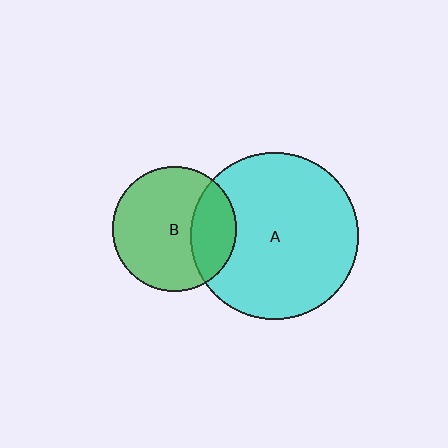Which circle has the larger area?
Circle A (cyan).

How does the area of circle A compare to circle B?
Approximately 1.8 times.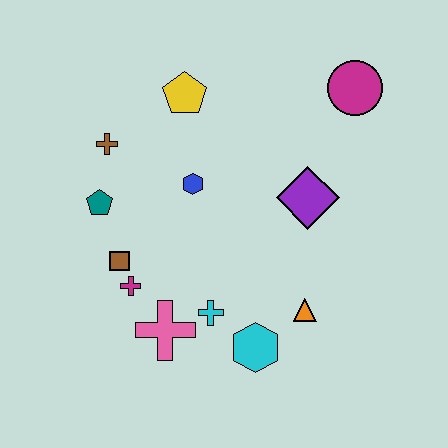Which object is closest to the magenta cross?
The brown square is closest to the magenta cross.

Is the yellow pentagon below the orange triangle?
No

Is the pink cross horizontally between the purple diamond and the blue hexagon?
No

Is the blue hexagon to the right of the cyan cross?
No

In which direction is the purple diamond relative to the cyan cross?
The purple diamond is above the cyan cross.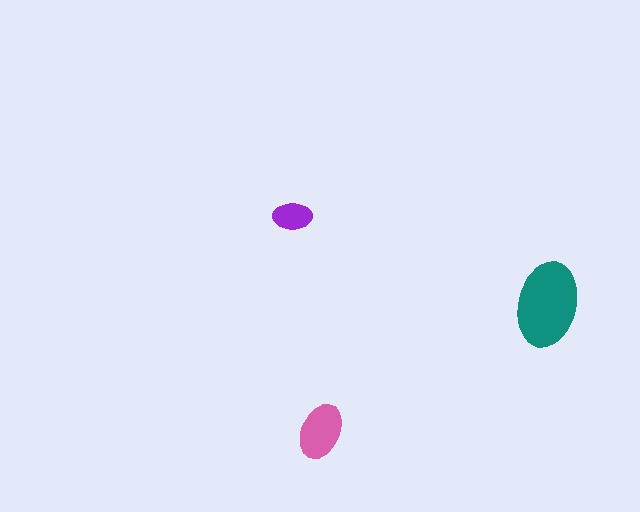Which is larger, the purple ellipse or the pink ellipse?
The pink one.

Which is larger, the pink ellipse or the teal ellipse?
The teal one.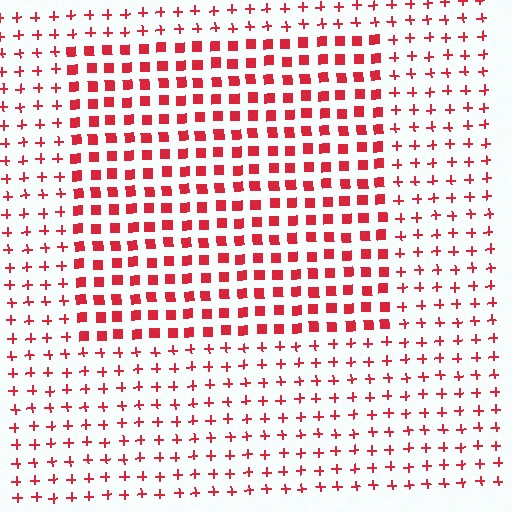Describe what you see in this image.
The image is filled with small red elements arranged in a uniform grid. A rectangle-shaped region contains squares, while the surrounding area contains plus signs. The boundary is defined purely by the change in element shape.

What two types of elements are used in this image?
The image uses squares inside the rectangle region and plus signs outside it.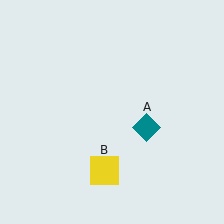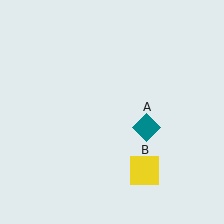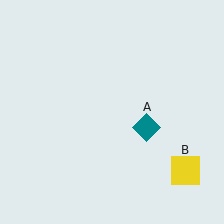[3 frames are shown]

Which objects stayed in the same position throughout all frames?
Teal diamond (object A) remained stationary.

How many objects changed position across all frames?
1 object changed position: yellow square (object B).